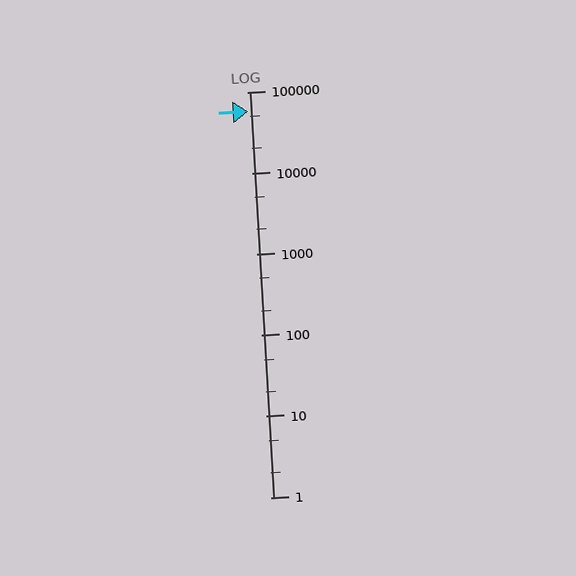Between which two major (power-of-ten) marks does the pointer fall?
The pointer is between 10000 and 100000.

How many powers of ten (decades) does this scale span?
The scale spans 5 decades, from 1 to 100000.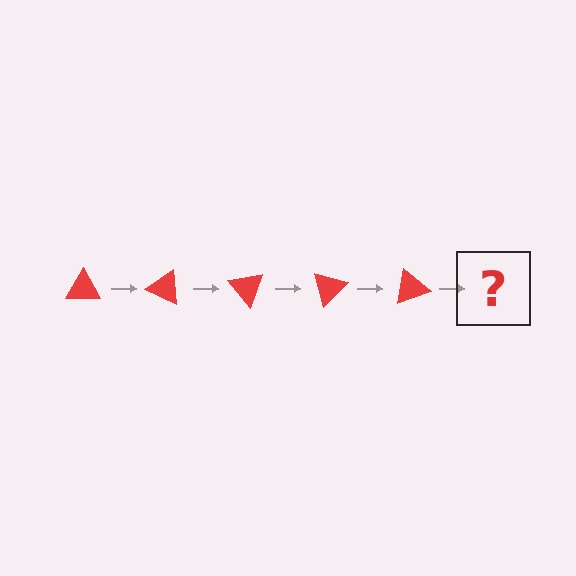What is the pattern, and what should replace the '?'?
The pattern is that the triangle rotates 25 degrees each step. The '?' should be a red triangle rotated 125 degrees.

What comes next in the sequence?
The next element should be a red triangle rotated 125 degrees.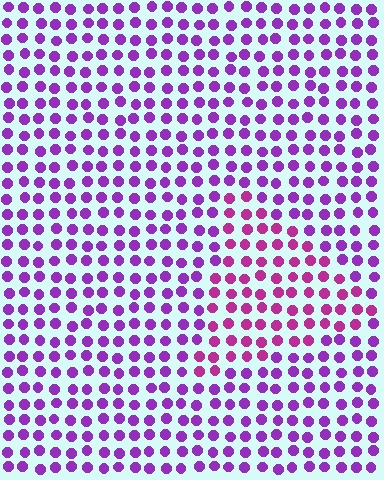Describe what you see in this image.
The image is filled with small purple elements in a uniform arrangement. A triangle-shaped region is visible where the elements are tinted to a slightly different hue, forming a subtle color boundary.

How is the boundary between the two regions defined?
The boundary is defined purely by a slight shift in hue (about 33 degrees). Spacing, size, and orientation are identical on both sides.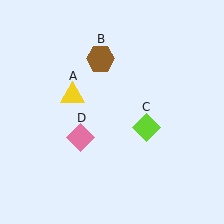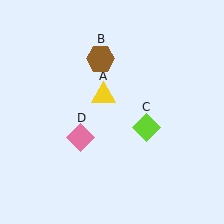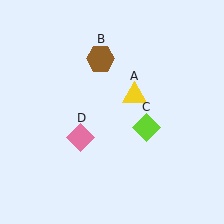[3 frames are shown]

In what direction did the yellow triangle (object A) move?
The yellow triangle (object A) moved right.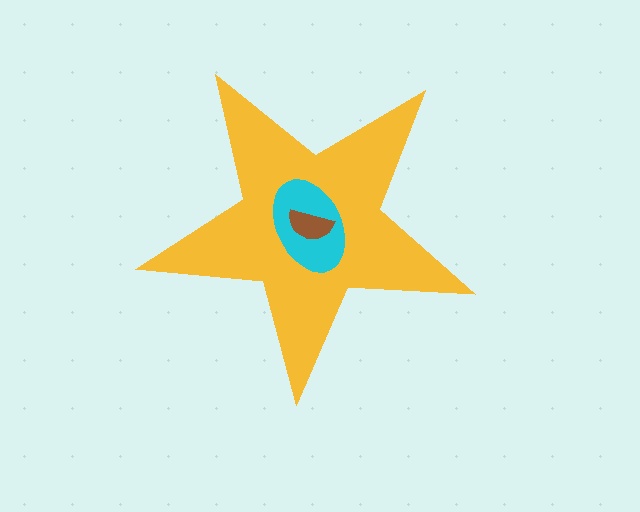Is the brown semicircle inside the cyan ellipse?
Yes.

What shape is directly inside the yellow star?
The cyan ellipse.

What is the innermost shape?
The brown semicircle.